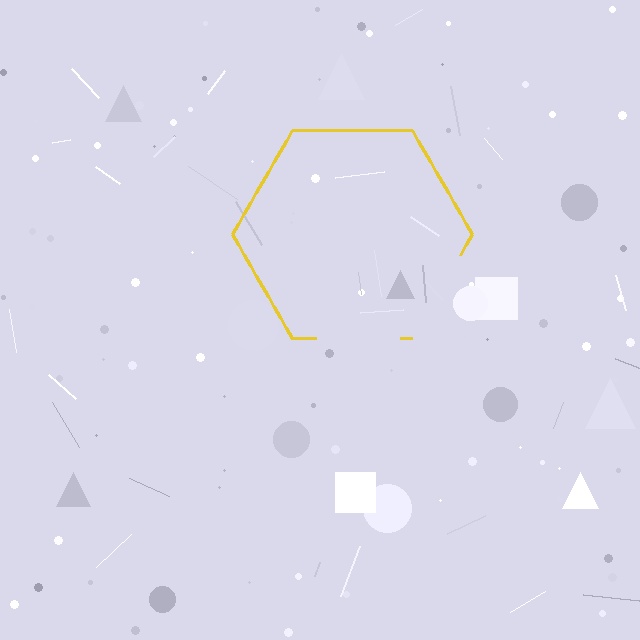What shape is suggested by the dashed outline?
The dashed outline suggests a hexagon.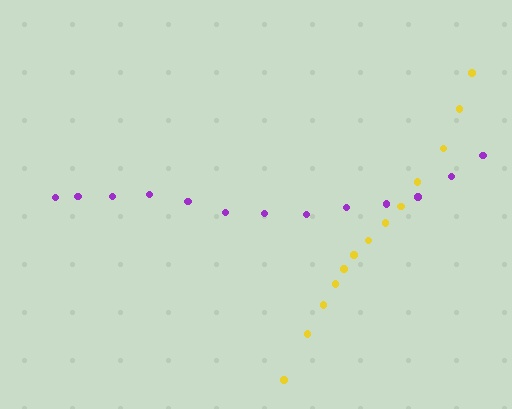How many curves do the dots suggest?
There are 2 distinct paths.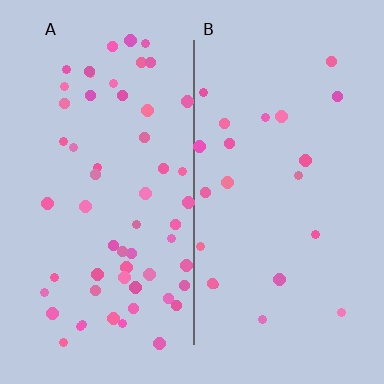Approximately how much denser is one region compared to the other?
Approximately 2.7× — region A over region B.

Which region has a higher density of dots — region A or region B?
A (the left).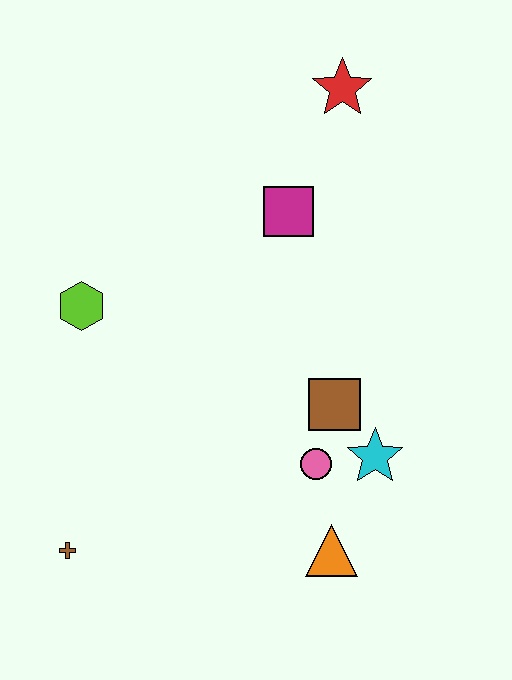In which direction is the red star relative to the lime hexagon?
The red star is to the right of the lime hexagon.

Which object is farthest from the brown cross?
The red star is farthest from the brown cross.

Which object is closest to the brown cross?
The lime hexagon is closest to the brown cross.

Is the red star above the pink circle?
Yes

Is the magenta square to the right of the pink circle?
No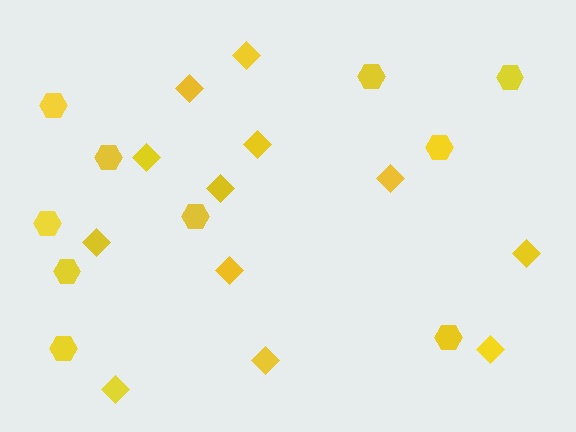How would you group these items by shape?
There are 2 groups: one group of hexagons (10) and one group of diamonds (12).